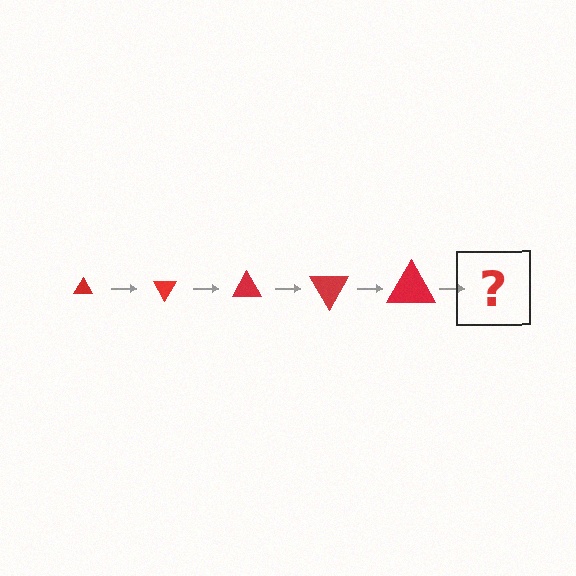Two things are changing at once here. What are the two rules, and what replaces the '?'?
The two rules are that the triangle grows larger each step and it rotates 60 degrees each step. The '?' should be a triangle, larger than the previous one and rotated 300 degrees from the start.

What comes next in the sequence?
The next element should be a triangle, larger than the previous one and rotated 300 degrees from the start.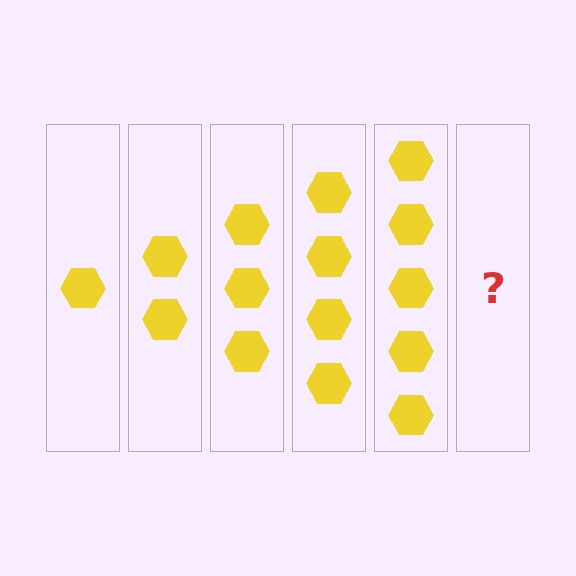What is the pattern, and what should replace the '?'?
The pattern is that each step adds one more hexagon. The '?' should be 6 hexagons.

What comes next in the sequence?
The next element should be 6 hexagons.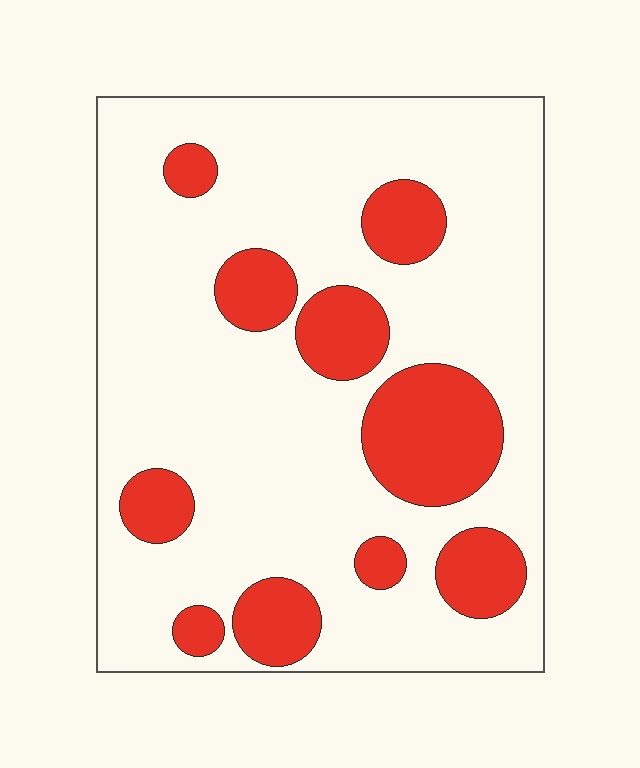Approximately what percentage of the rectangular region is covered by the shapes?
Approximately 25%.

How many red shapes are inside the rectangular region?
10.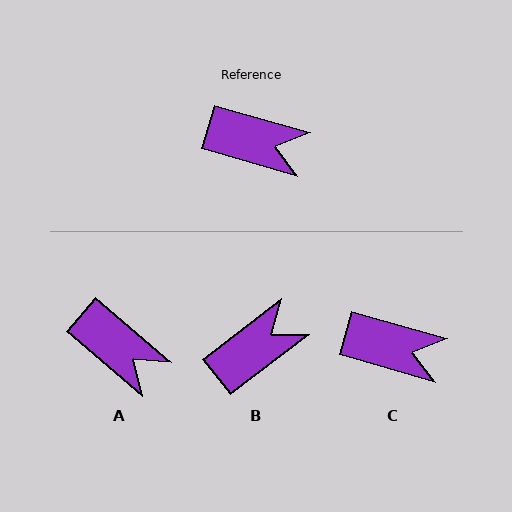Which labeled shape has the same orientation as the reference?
C.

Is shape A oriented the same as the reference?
No, it is off by about 24 degrees.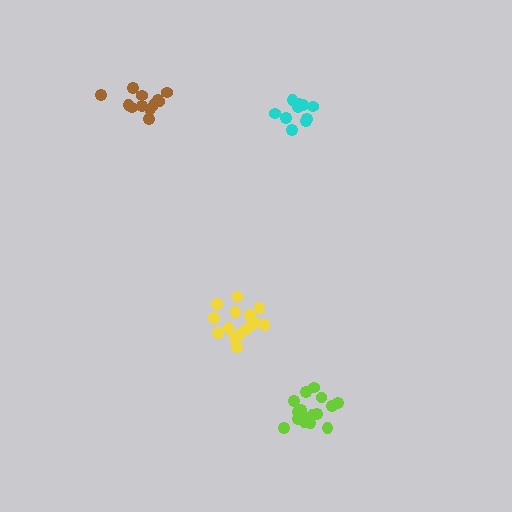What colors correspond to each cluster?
The clusters are colored: yellow, brown, cyan, lime.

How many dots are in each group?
Group 1: 15 dots, Group 2: 12 dots, Group 3: 10 dots, Group 4: 16 dots (53 total).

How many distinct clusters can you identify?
There are 4 distinct clusters.